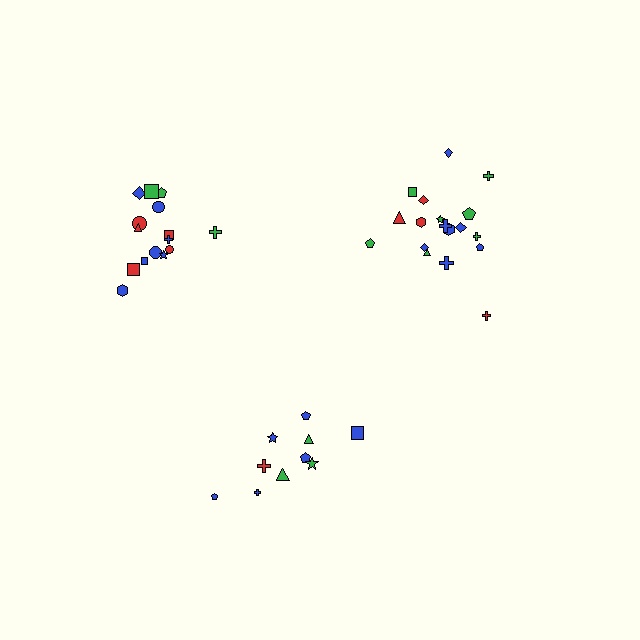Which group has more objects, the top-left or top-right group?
The top-right group.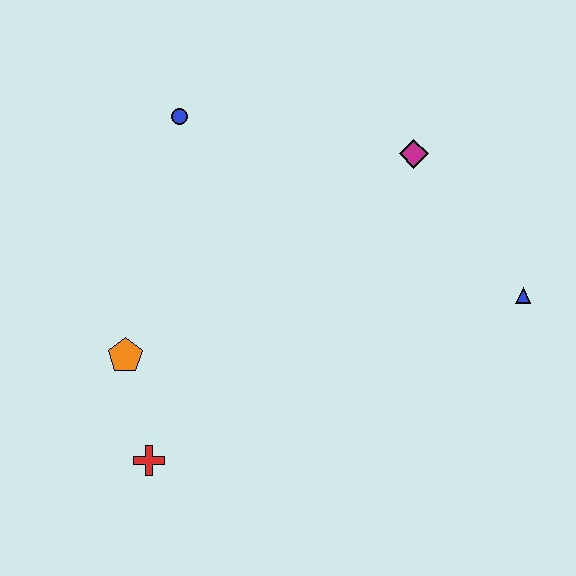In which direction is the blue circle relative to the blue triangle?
The blue circle is to the left of the blue triangle.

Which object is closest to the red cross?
The orange pentagon is closest to the red cross.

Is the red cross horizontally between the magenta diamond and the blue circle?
No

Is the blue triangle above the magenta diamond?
No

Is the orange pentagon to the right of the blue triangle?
No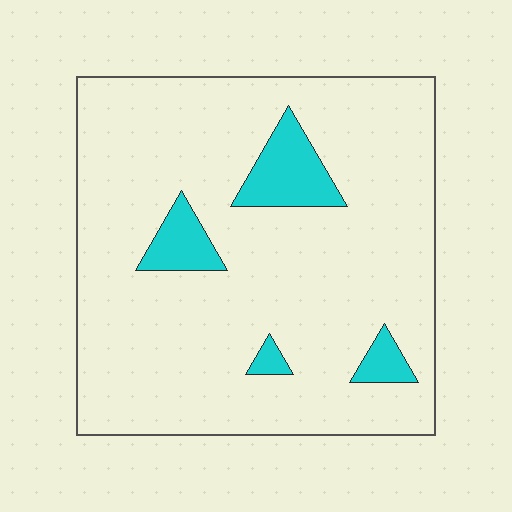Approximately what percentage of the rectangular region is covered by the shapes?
Approximately 10%.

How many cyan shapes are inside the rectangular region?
4.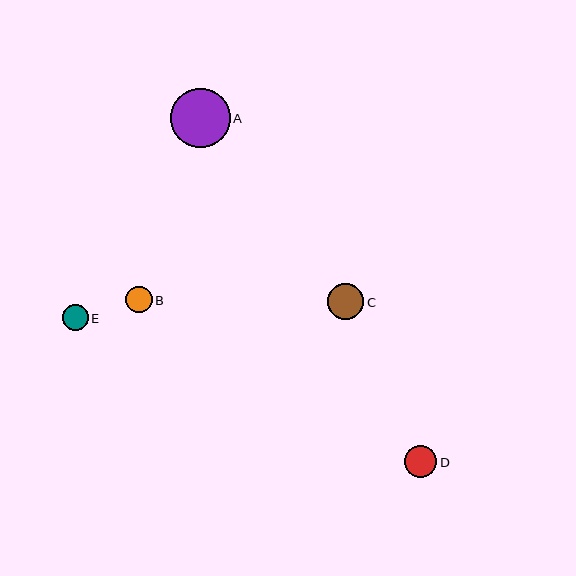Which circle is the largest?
Circle A is the largest with a size of approximately 59 pixels.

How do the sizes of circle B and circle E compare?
Circle B and circle E are approximately the same size.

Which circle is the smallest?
Circle E is the smallest with a size of approximately 25 pixels.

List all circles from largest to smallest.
From largest to smallest: A, C, D, B, E.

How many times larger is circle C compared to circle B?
Circle C is approximately 1.4 times the size of circle B.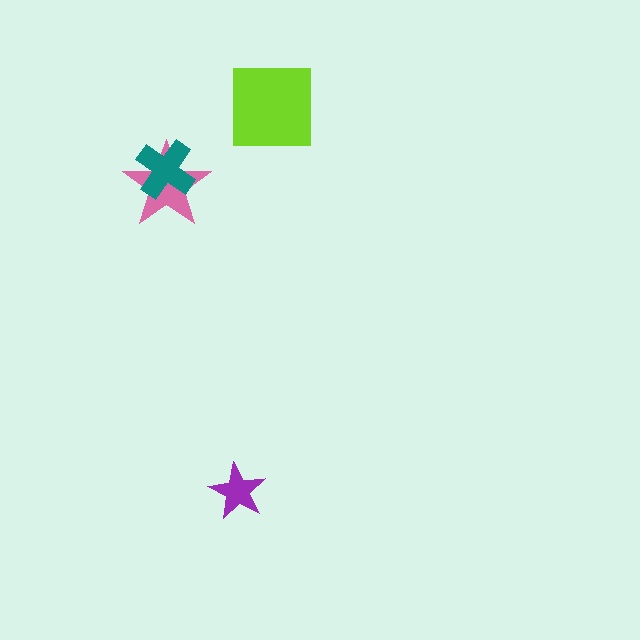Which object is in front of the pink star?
The teal cross is in front of the pink star.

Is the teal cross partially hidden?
No, no other shape covers it.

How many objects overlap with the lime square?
0 objects overlap with the lime square.